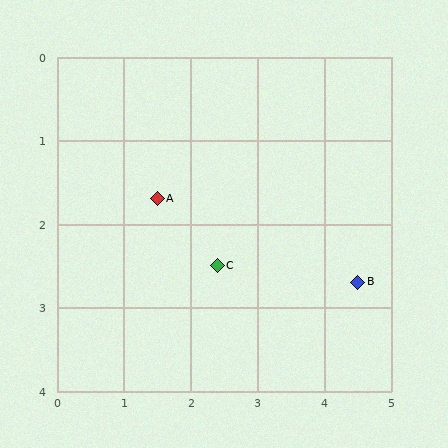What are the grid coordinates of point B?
Point B is at approximately (4.5, 2.7).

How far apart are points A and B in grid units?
Points A and B are about 3.2 grid units apart.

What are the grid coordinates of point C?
Point C is at approximately (2.4, 2.5).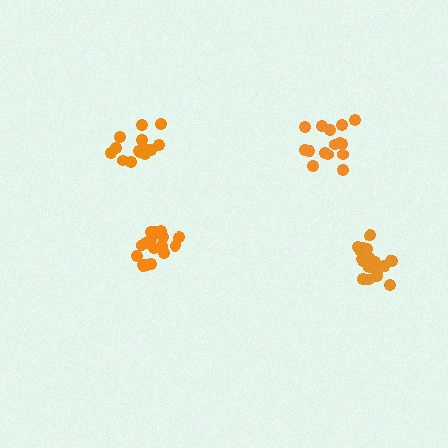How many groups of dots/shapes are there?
There are 4 groups.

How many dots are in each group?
Group 1: 15 dots, Group 2: 14 dots, Group 3: 18 dots, Group 4: 20 dots (67 total).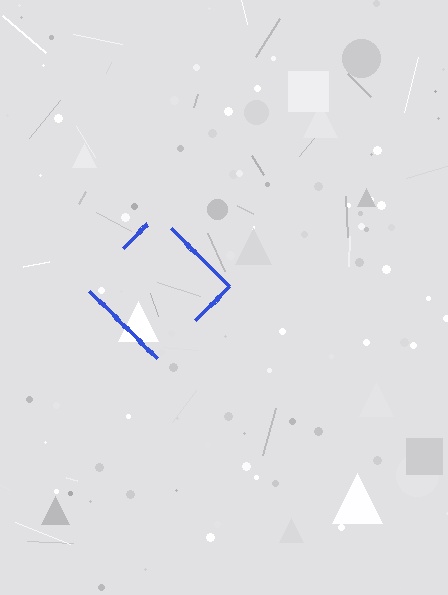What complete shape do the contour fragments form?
The contour fragments form a diamond.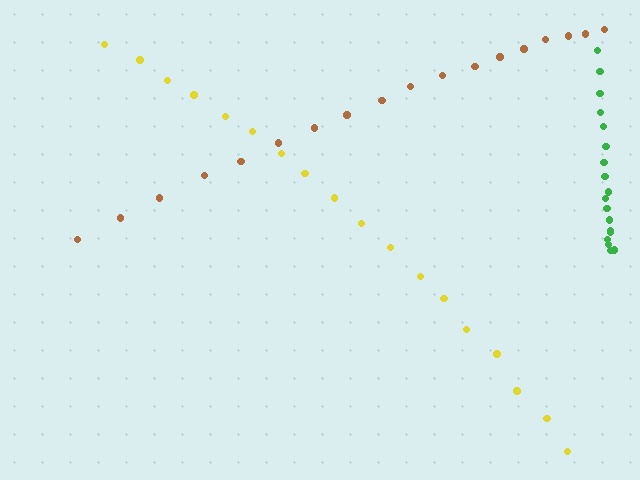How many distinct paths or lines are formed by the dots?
There are 3 distinct paths.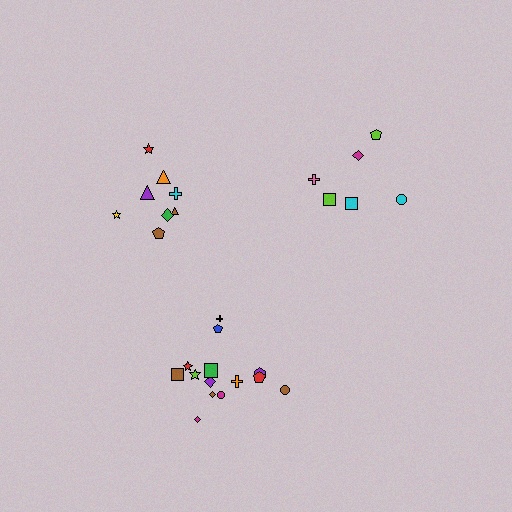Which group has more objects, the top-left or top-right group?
The top-left group.